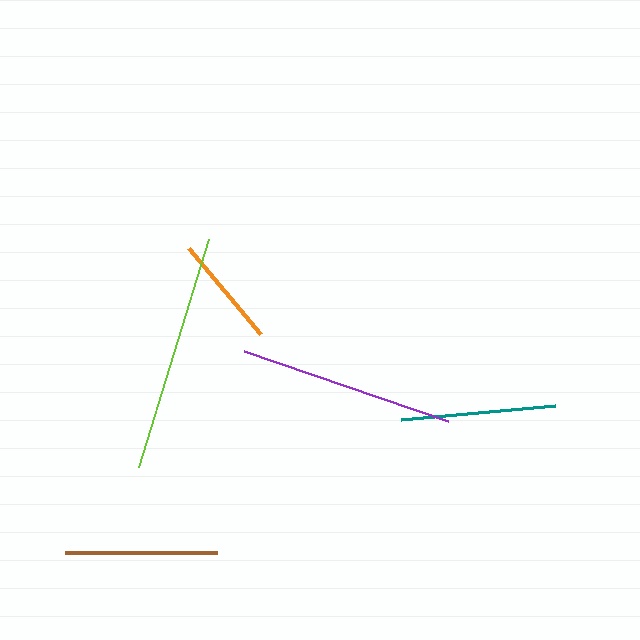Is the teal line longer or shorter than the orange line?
The teal line is longer than the orange line.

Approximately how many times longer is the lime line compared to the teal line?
The lime line is approximately 1.5 times the length of the teal line.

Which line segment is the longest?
The lime line is the longest at approximately 238 pixels.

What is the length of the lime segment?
The lime segment is approximately 238 pixels long.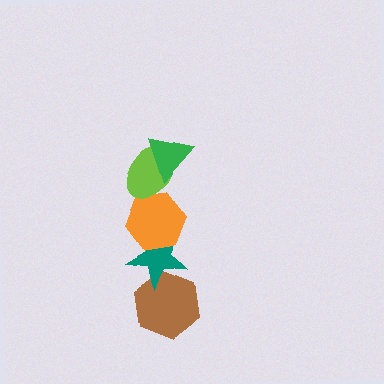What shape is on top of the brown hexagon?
The teal star is on top of the brown hexagon.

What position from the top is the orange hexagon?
The orange hexagon is 3rd from the top.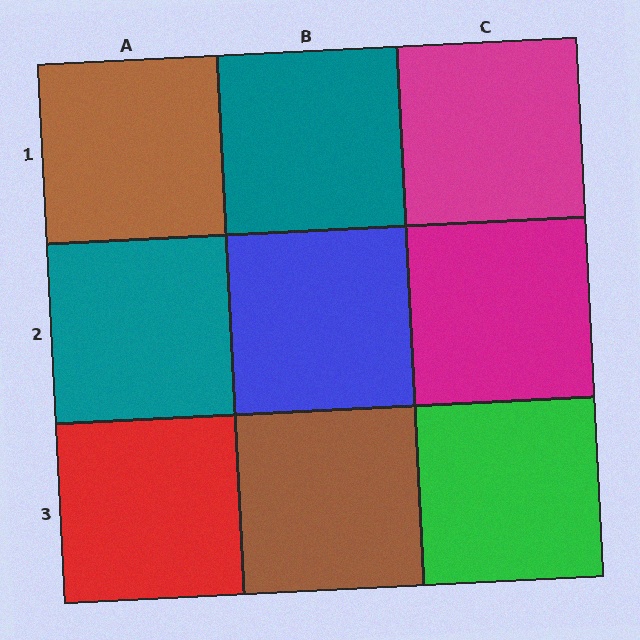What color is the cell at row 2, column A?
Teal.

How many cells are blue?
1 cell is blue.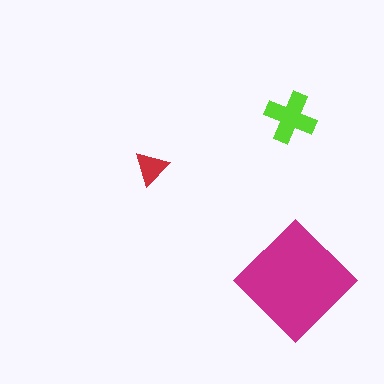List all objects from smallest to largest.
The red triangle, the lime cross, the magenta diamond.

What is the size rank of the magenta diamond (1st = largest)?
1st.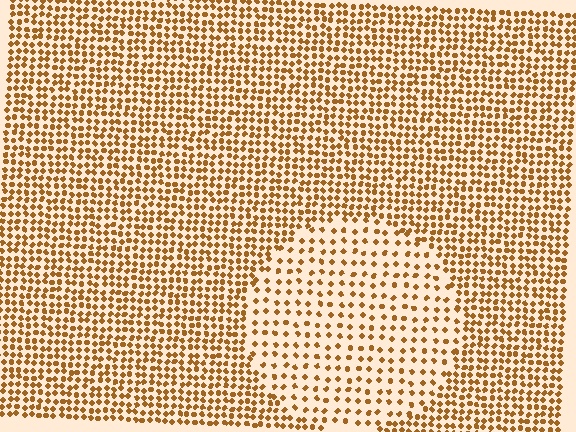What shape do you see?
I see a circle.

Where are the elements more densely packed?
The elements are more densely packed outside the circle boundary.